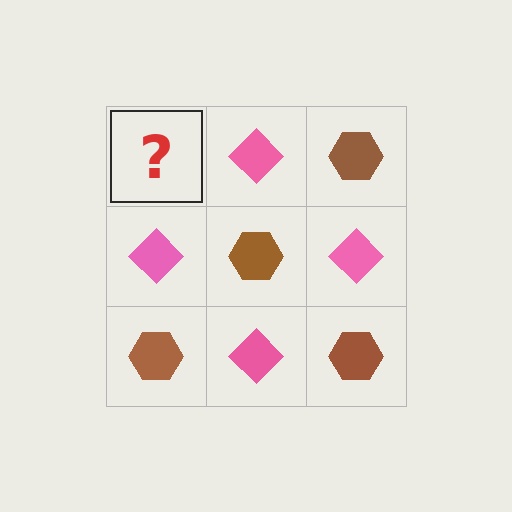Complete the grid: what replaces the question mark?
The question mark should be replaced with a brown hexagon.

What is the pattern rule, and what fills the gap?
The rule is that it alternates brown hexagon and pink diamond in a checkerboard pattern. The gap should be filled with a brown hexagon.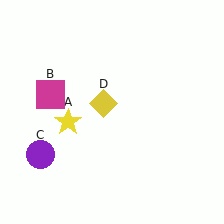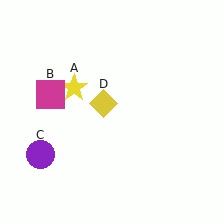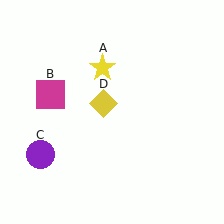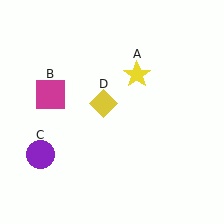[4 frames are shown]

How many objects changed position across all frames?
1 object changed position: yellow star (object A).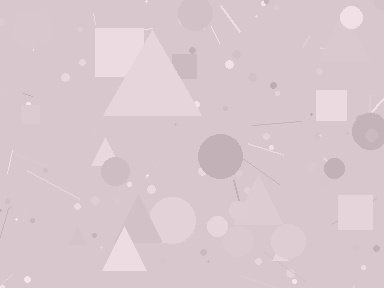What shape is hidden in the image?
A triangle is hidden in the image.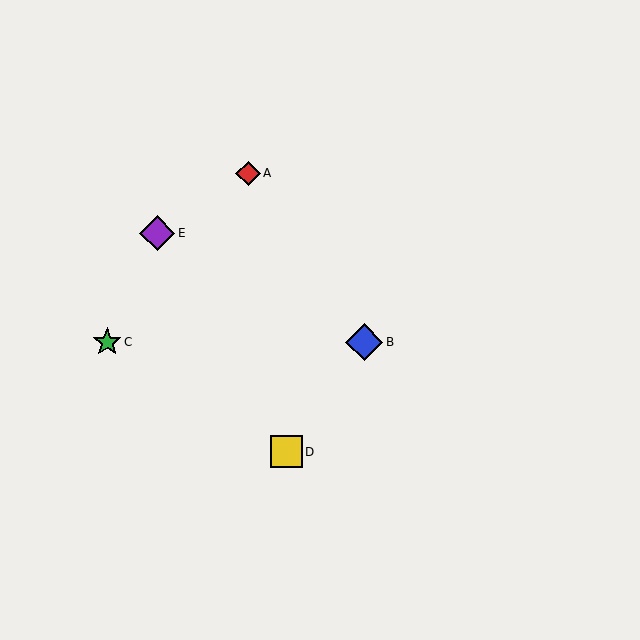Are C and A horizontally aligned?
No, C is at y≈342 and A is at y≈173.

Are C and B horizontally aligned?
Yes, both are at y≈342.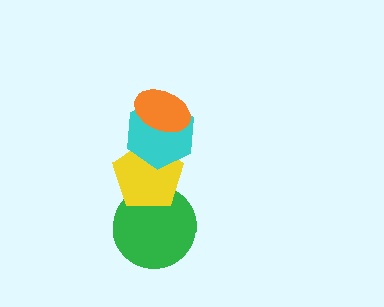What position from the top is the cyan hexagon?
The cyan hexagon is 2nd from the top.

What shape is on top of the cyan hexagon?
The orange ellipse is on top of the cyan hexagon.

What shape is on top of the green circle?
The yellow pentagon is on top of the green circle.